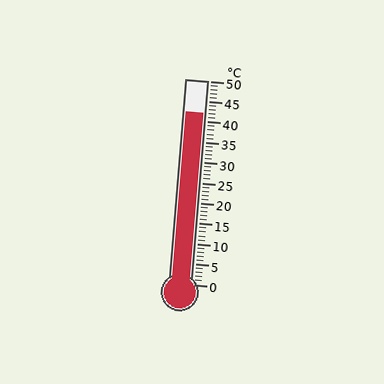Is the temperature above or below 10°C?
The temperature is above 10°C.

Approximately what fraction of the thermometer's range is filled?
The thermometer is filled to approximately 85% of its range.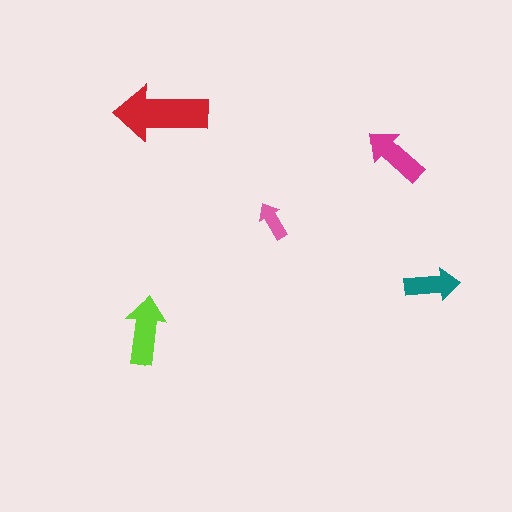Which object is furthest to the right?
The teal arrow is rightmost.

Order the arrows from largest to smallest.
the red one, the lime one, the magenta one, the teal one, the pink one.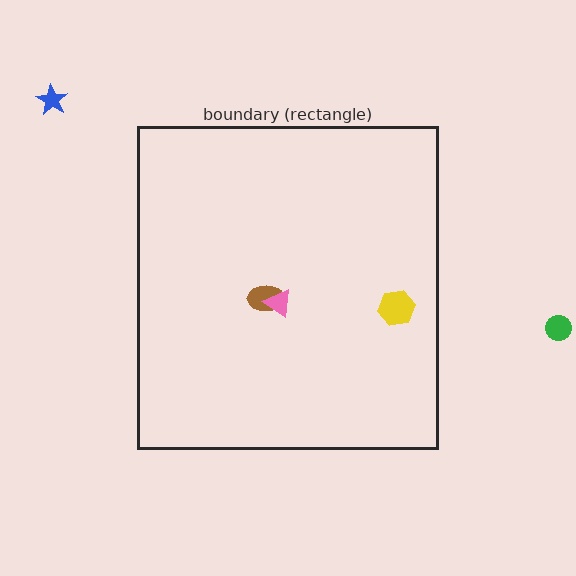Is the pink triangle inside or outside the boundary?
Inside.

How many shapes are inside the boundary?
3 inside, 2 outside.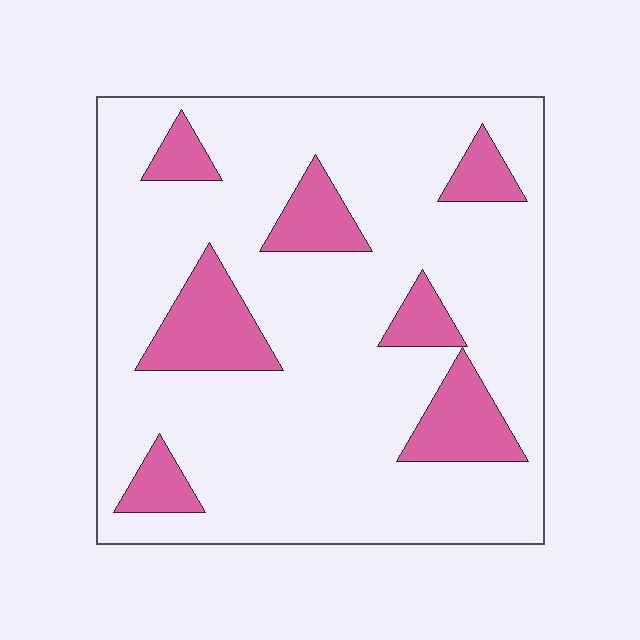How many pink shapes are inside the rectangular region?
7.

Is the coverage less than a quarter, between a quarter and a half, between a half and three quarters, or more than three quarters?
Less than a quarter.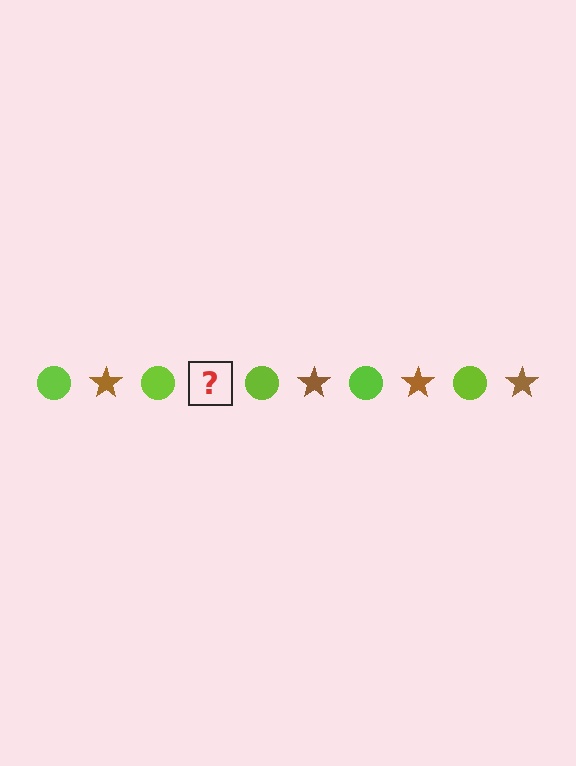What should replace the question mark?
The question mark should be replaced with a brown star.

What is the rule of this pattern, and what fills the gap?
The rule is that the pattern alternates between lime circle and brown star. The gap should be filled with a brown star.